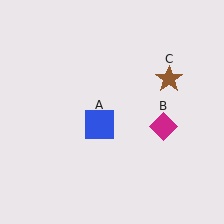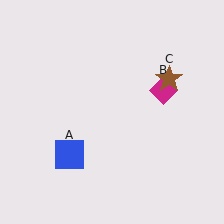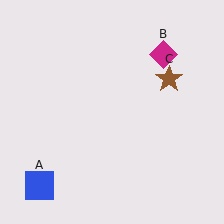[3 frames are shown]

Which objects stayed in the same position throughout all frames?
Brown star (object C) remained stationary.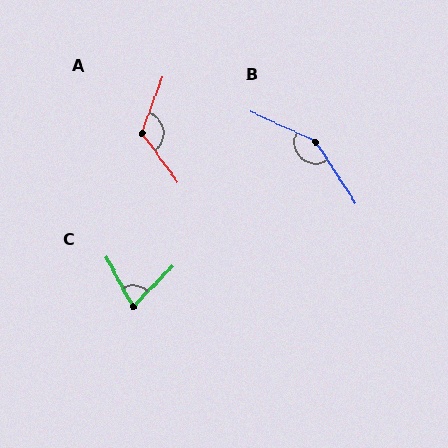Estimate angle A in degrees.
Approximately 123 degrees.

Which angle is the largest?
B, at approximately 147 degrees.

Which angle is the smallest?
C, at approximately 72 degrees.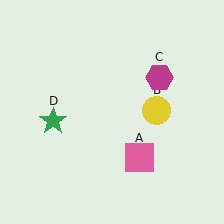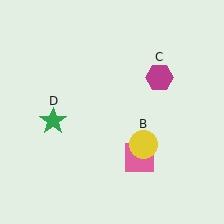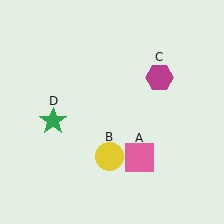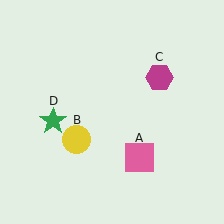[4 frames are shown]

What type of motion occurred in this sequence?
The yellow circle (object B) rotated clockwise around the center of the scene.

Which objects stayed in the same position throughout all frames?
Pink square (object A) and magenta hexagon (object C) and green star (object D) remained stationary.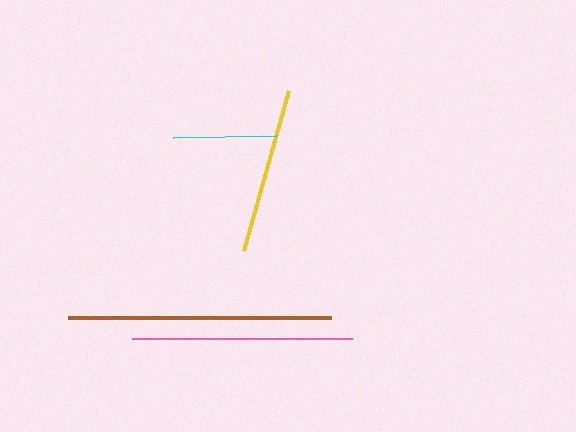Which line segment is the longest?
The brown line is the longest at approximately 263 pixels.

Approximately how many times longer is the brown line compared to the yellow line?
The brown line is approximately 1.6 times the length of the yellow line.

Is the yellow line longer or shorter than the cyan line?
The yellow line is longer than the cyan line.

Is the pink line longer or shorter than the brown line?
The brown line is longer than the pink line.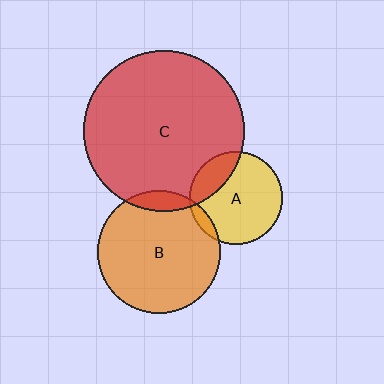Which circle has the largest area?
Circle C (red).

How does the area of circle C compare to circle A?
Approximately 3.0 times.